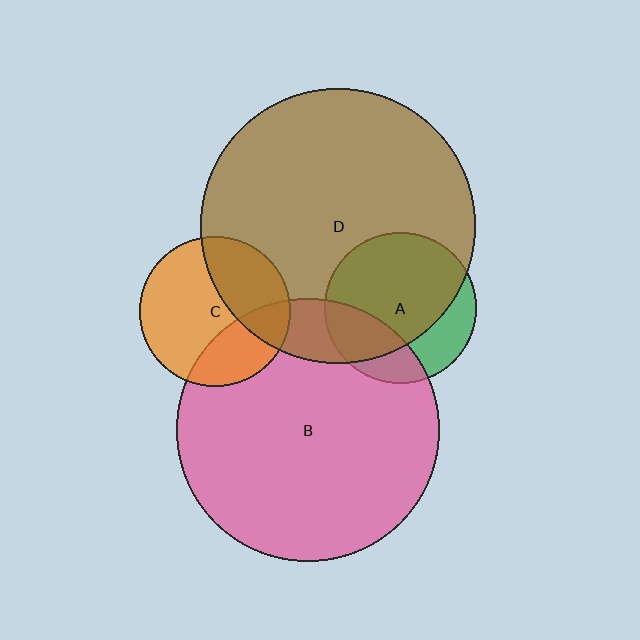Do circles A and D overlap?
Yes.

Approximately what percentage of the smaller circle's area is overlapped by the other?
Approximately 75%.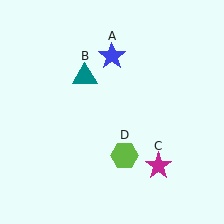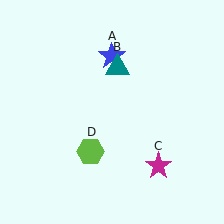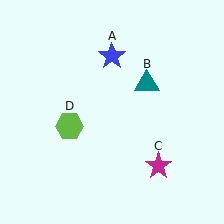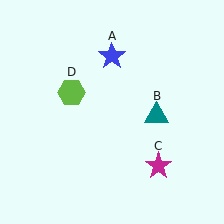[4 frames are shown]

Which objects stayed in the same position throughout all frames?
Blue star (object A) and magenta star (object C) remained stationary.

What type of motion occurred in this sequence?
The teal triangle (object B), lime hexagon (object D) rotated clockwise around the center of the scene.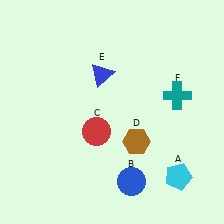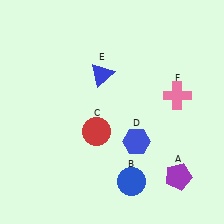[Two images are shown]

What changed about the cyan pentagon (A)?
In Image 1, A is cyan. In Image 2, it changed to purple.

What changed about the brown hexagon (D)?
In Image 1, D is brown. In Image 2, it changed to blue.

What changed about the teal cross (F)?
In Image 1, F is teal. In Image 2, it changed to pink.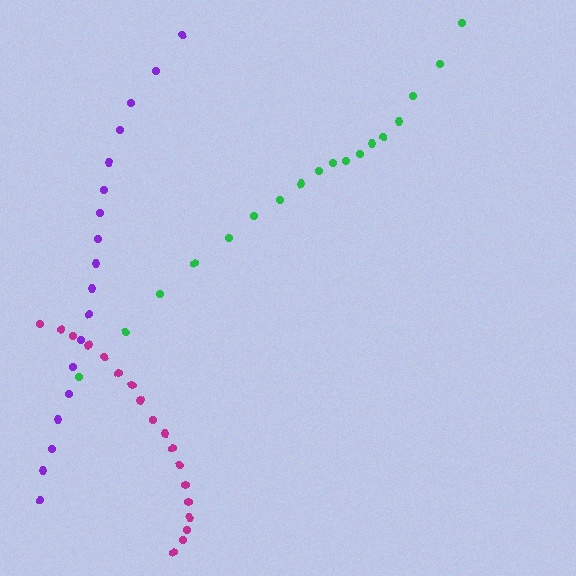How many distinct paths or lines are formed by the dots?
There are 3 distinct paths.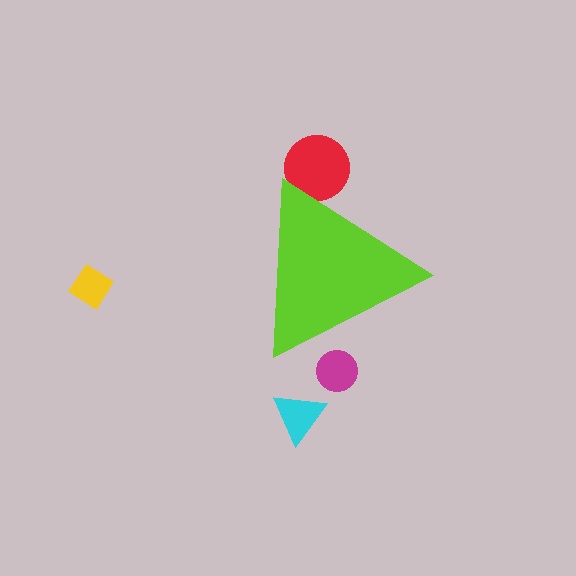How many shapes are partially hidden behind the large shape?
2 shapes are partially hidden.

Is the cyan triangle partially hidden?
No, the cyan triangle is fully visible.